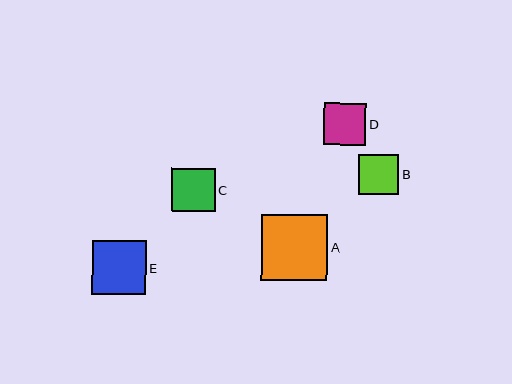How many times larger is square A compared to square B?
Square A is approximately 1.6 times the size of square B.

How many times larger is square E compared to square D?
Square E is approximately 1.3 times the size of square D.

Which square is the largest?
Square A is the largest with a size of approximately 67 pixels.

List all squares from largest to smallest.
From largest to smallest: A, E, C, D, B.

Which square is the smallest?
Square B is the smallest with a size of approximately 41 pixels.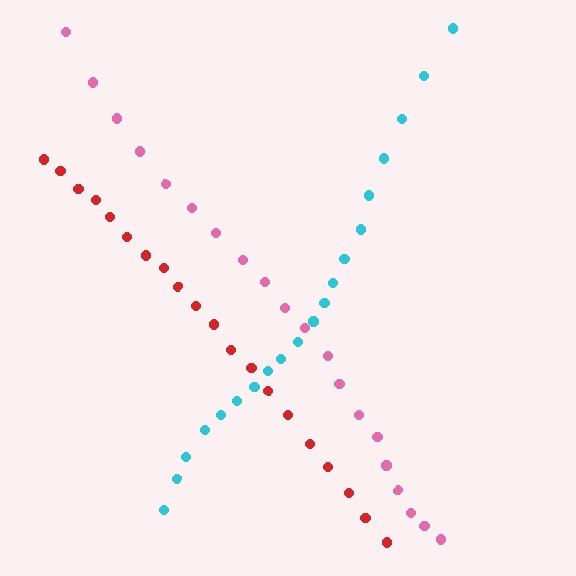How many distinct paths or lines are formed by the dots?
There are 3 distinct paths.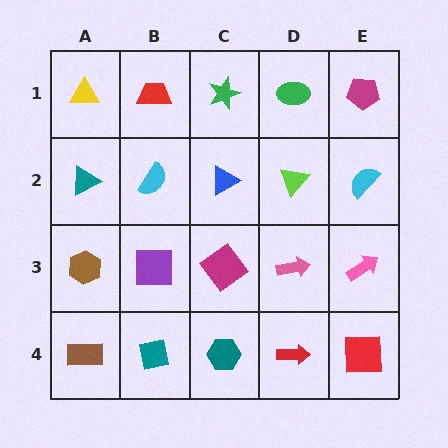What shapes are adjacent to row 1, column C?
A blue triangle (row 2, column C), a red trapezoid (row 1, column B), a green ellipse (row 1, column D).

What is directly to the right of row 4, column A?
A teal square.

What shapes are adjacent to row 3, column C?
A blue triangle (row 2, column C), a teal hexagon (row 4, column C), a purple square (row 3, column B), a pink arrow (row 3, column D).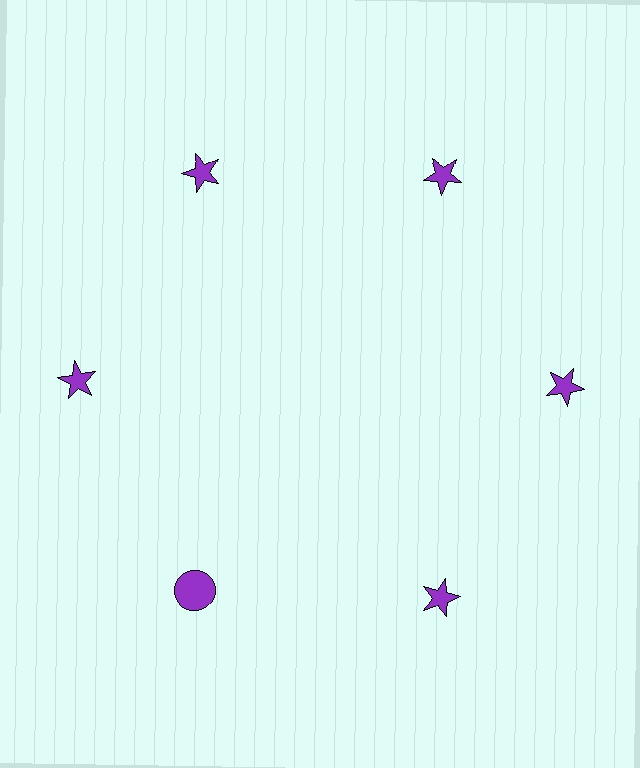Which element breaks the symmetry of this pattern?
The purple circle at roughly the 7 o'clock position breaks the symmetry. All other shapes are purple stars.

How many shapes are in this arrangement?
There are 6 shapes arranged in a ring pattern.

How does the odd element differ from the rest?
It has a different shape: circle instead of star.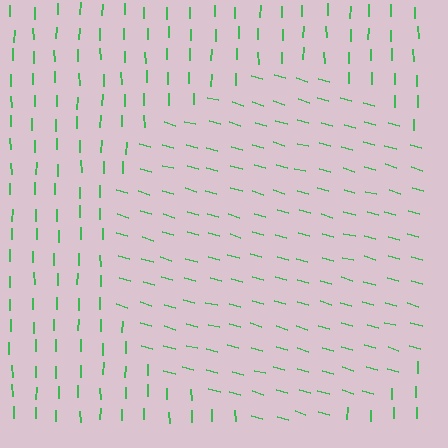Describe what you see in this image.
The image is filled with small green line segments. A circle region in the image has lines oriented differently from the surrounding lines, creating a visible texture boundary.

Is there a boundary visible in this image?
Yes, there is a texture boundary formed by a change in line orientation.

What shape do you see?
I see a circle.